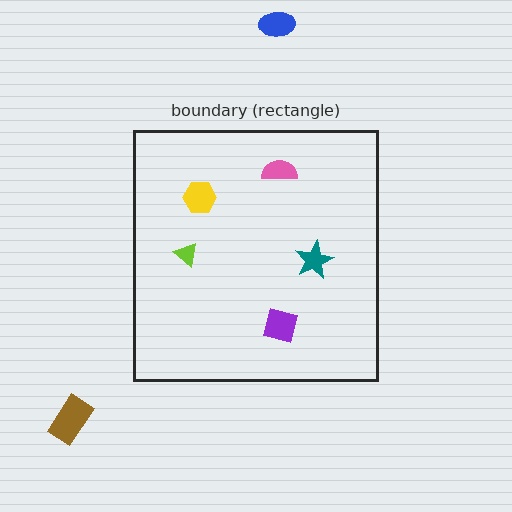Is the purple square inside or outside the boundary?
Inside.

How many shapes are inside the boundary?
5 inside, 2 outside.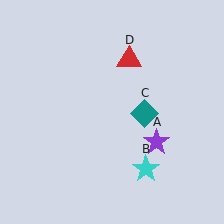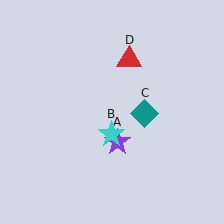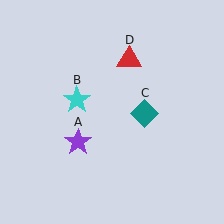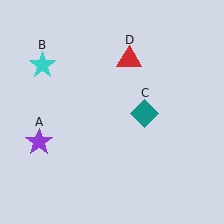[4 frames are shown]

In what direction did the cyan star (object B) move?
The cyan star (object B) moved up and to the left.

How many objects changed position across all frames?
2 objects changed position: purple star (object A), cyan star (object B).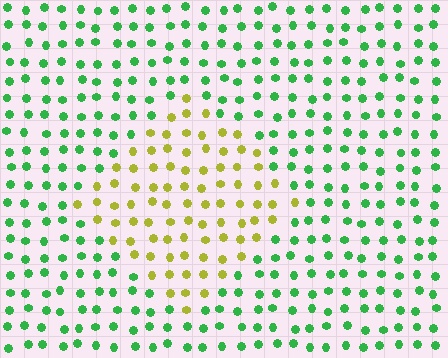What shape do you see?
I see a diamond.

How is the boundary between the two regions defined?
The boundary is defined purely by a slight shift in hue (about 64 degrees). Spacing, size, and orientation are identical on both sides.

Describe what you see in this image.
The image is filled with small green elements in a uniform arrangement. A diamond-shaped region is visible where the elements are tinted to a slightly different hue, forming a subtle color boundary.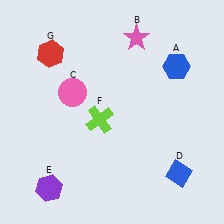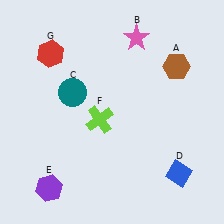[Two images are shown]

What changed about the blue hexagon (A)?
In Image 1, A is blue. In Image 2, it changed to brown.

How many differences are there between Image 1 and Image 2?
There are 2 differences between the two images.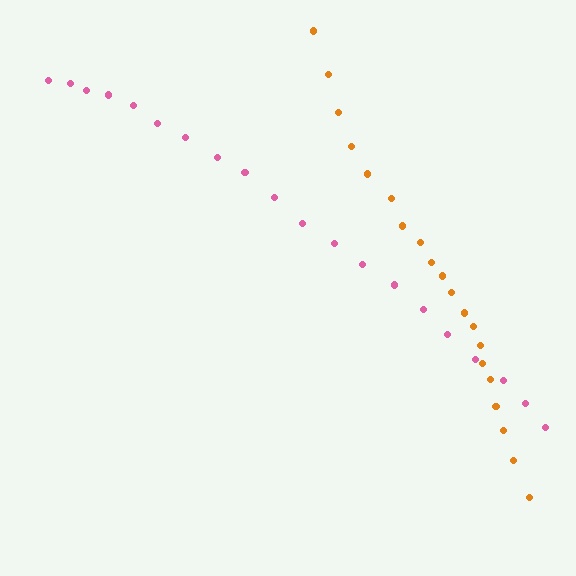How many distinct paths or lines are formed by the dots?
There are 2 distinct paths.